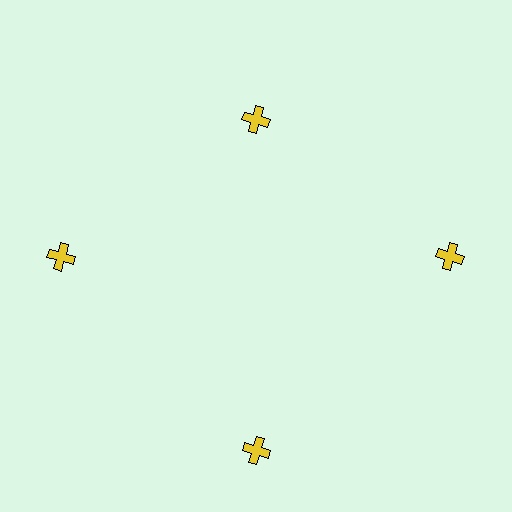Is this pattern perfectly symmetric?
No. The 4 yellow crosses are arranged in a ring, but one element near the 12 o'clock position is pulled inward toward the center, breaking the 4-fold rotational symmetry.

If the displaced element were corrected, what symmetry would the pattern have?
It would have 4-fold rotational symmetry — the pattern would map onto itself every 90 degrees.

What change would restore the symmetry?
The symmetry would be restored by moving it outward, back onto the ring so that all 4 crosses sit at equal angles and equal distance from the center.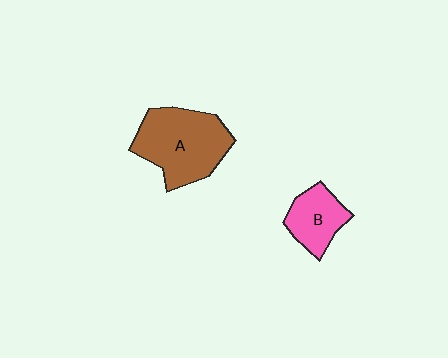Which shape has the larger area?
Shape A (brown).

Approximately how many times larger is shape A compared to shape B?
Approximately 1.9 times.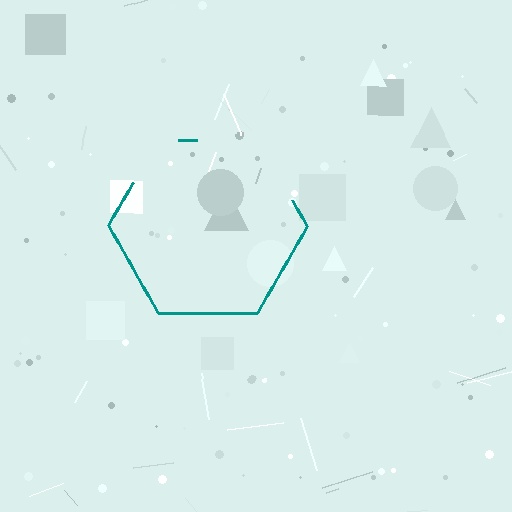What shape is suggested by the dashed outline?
The dashed outline suggests a hexagon.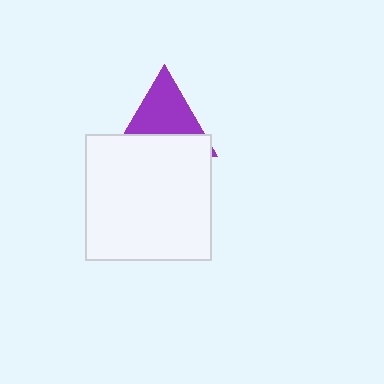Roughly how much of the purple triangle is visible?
About half of it is visible (roughly 56%).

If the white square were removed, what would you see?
You would see the complete purple triangle.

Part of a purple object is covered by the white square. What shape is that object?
It is a triangle.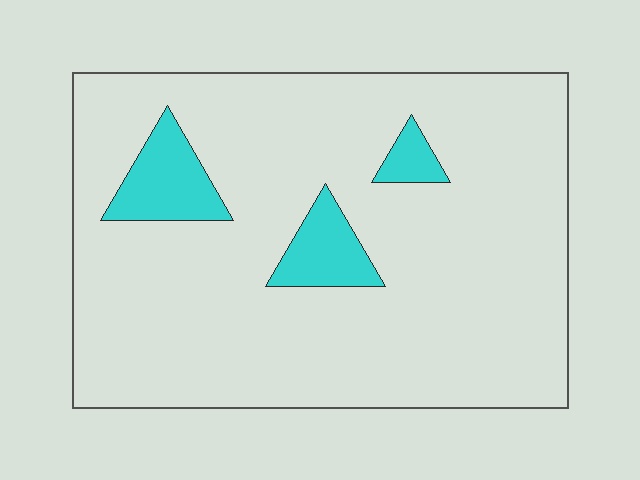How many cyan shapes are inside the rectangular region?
3.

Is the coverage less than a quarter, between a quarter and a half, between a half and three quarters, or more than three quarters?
Less than a quarter.